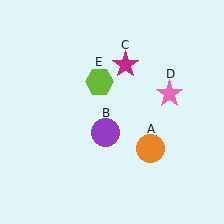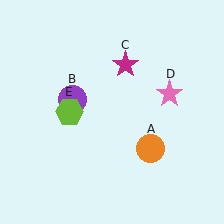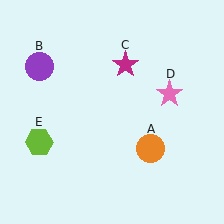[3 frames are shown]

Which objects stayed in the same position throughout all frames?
Orange circle (object A) and magenta star (object C) and pink star (object D) remained stationary.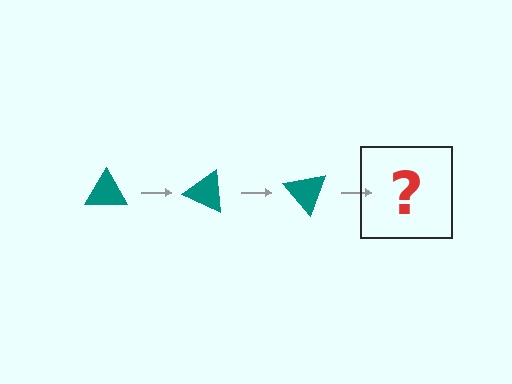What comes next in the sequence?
The next element should be a teal triangle rotated 75 degrees.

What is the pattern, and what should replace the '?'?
The pattern is that the triangle rotates 25 degrees each step. The '?' should be a teal triangle rotated 75 degrees.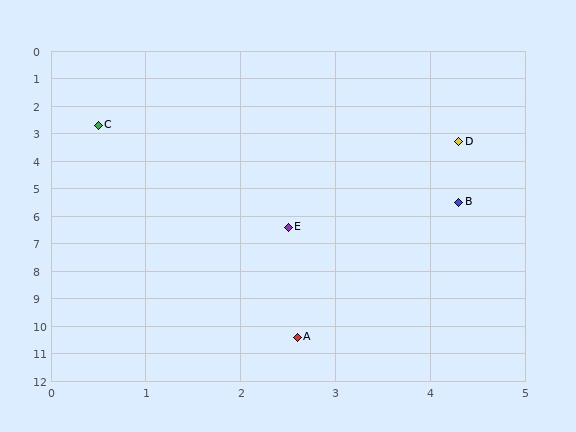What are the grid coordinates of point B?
Point B is at approximately (4.3, 5.5).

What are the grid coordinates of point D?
Point D is at approximately (4.3, 3.3).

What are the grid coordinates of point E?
Point E is at approximately (2.5, 6.4).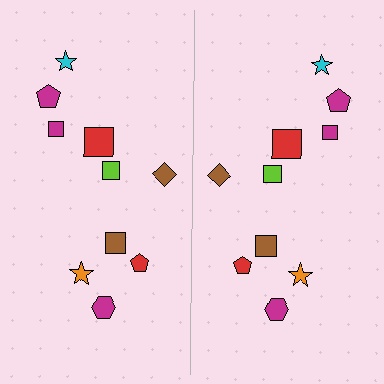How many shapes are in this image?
There are 20 shapes in this image.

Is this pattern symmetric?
Yes, this pattern has bilateral (reflection) symmetry.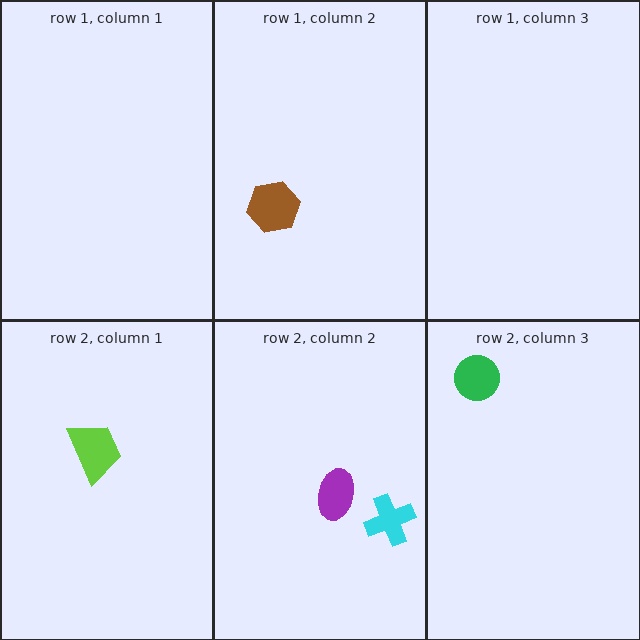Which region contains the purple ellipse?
The row 2, column 2 region.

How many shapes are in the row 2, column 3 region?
1.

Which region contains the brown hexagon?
The row 1, column 2 region.